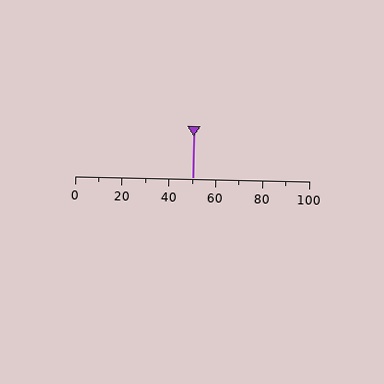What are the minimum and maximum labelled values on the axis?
The axis runs from 0 to 100.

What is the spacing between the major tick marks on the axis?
The major ticks are spaced 20 apart.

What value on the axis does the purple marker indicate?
The marker indicates approximately 50.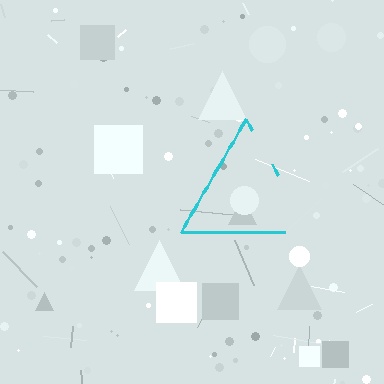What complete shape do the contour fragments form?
The contour fragments form a triangle.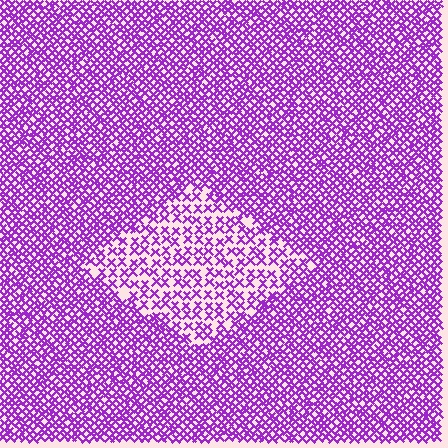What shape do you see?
I see a diamond.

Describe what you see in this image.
The image contains small purple elements arranged at two different densities. A diamond-shaped region is visible where the elements are less densely packed than the surrounding area.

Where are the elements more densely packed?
The elements are more densely packed outside the diamond boundary.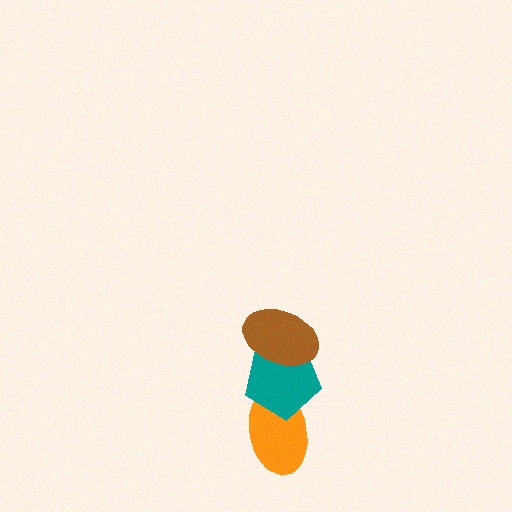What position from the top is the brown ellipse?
The brown ellipse is 1st from the top.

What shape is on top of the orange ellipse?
The teal pentagon is on top of the orange ellipse.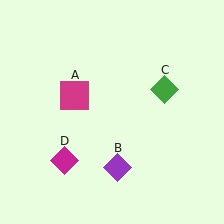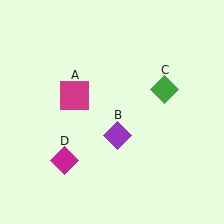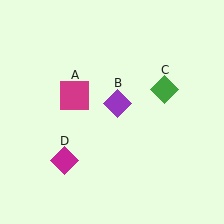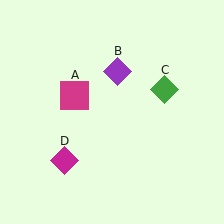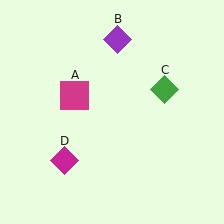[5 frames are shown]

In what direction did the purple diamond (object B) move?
The purple diamond (object B) moved up.